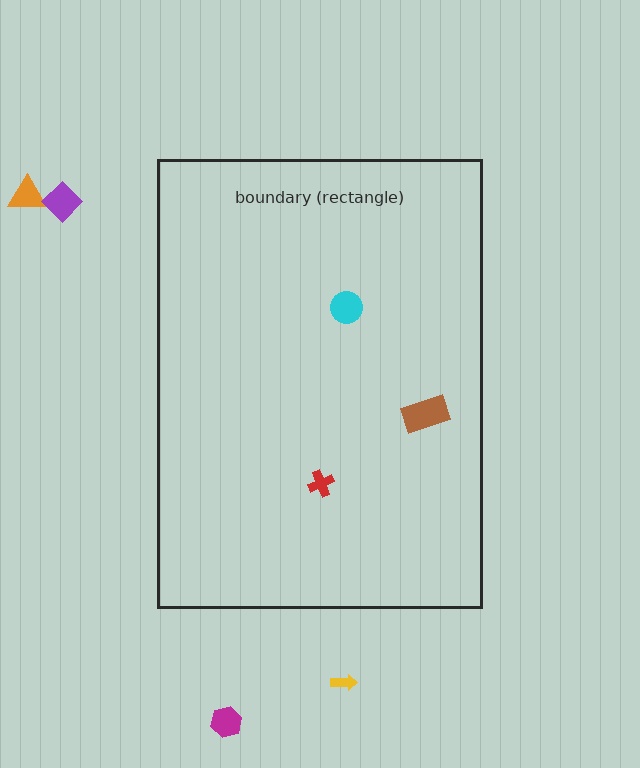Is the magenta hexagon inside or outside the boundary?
Outside.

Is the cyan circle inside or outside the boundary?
Inside.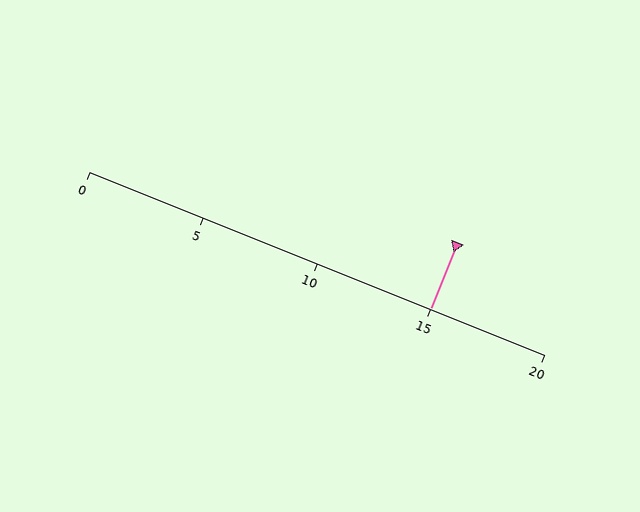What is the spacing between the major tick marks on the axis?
The major ticks are spaced 5 apart.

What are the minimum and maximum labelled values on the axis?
The axis runs from 0 to 20.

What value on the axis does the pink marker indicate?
The marker indicates approximately 15.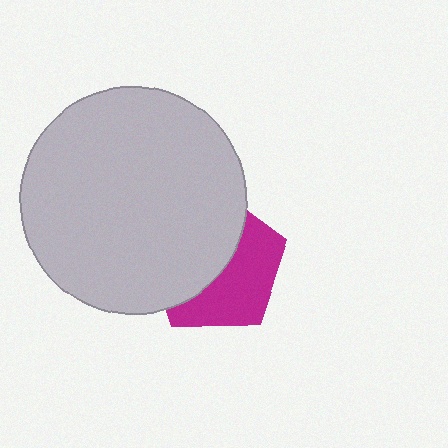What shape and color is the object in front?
The object in front is a light gray circle.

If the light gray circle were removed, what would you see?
You would see the complete magenta pentagon.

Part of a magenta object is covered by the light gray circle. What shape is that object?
It is a pentagon.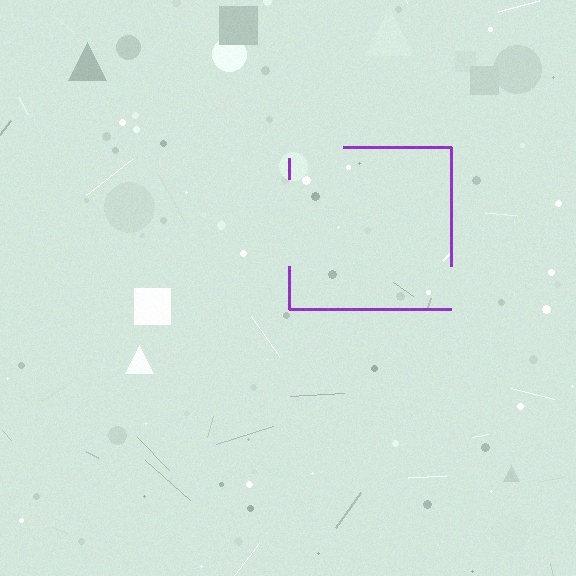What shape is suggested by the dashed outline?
The dashed outline suggests a square.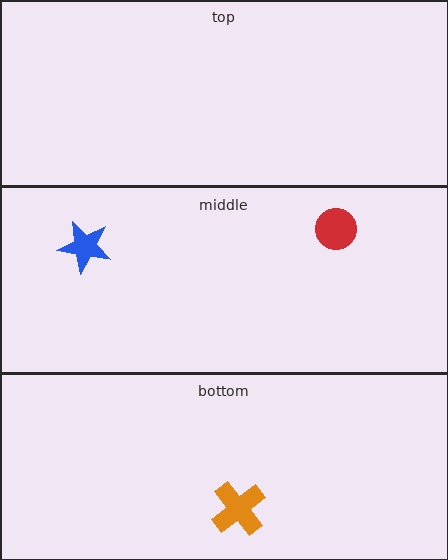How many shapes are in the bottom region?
1.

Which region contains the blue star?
The middle region.